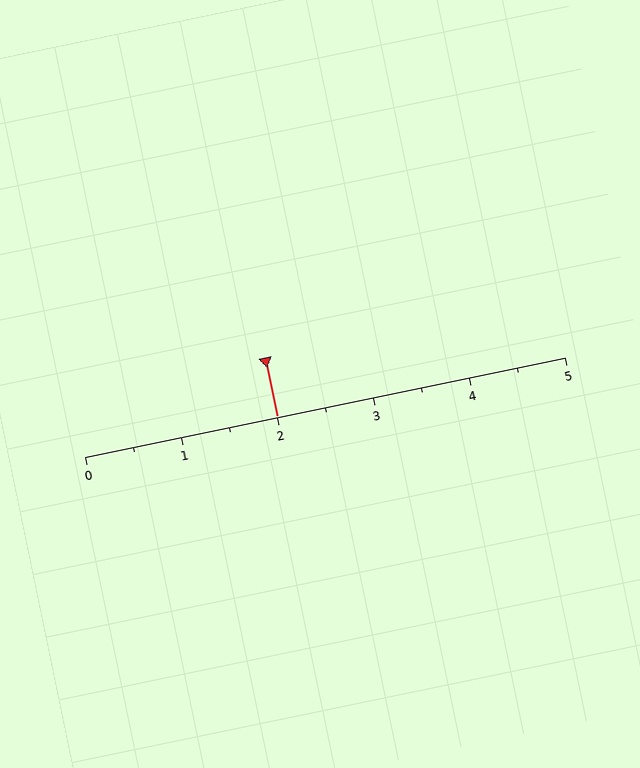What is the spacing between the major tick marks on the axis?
The major ticks are spaced 1 apart.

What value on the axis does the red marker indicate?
The marker indicates approximately 2.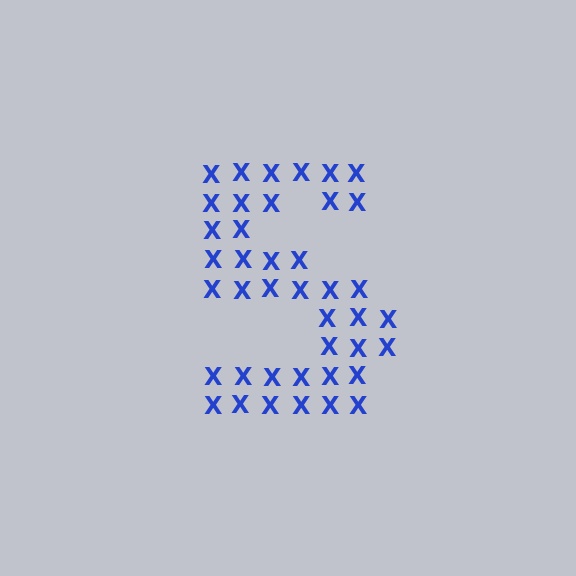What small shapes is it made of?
It is made of small letter X's.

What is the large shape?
The large shape is the letter S.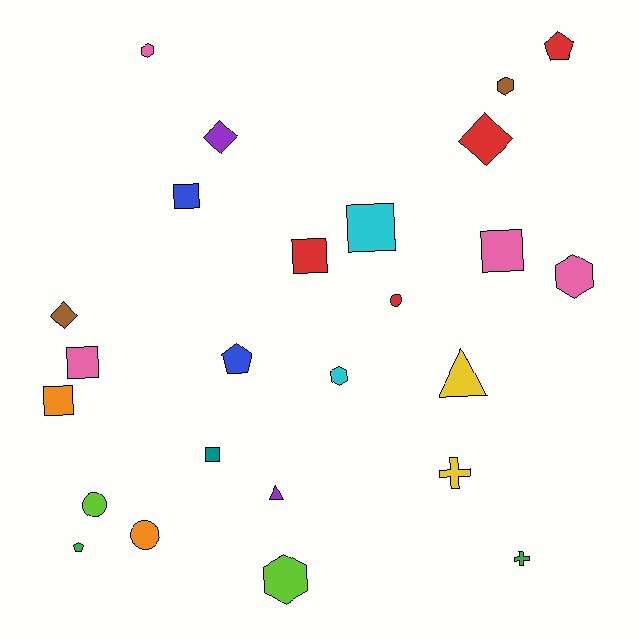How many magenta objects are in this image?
There are no magenta objects.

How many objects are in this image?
There are 25 objects.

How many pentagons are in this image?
There are 3 pentagons.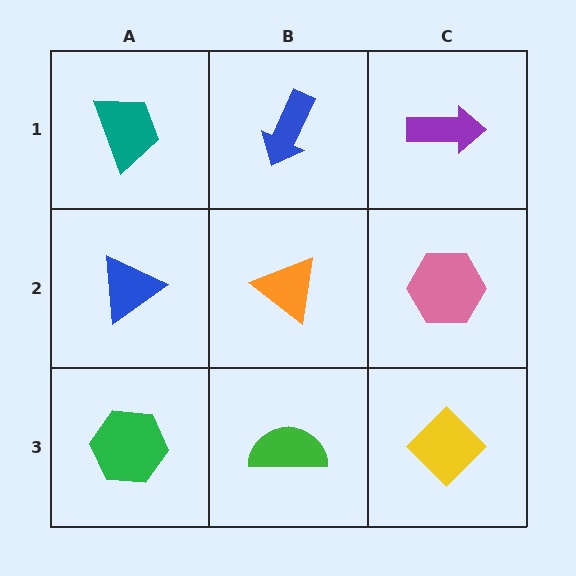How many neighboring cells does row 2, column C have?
3.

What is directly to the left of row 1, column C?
A blue arrow.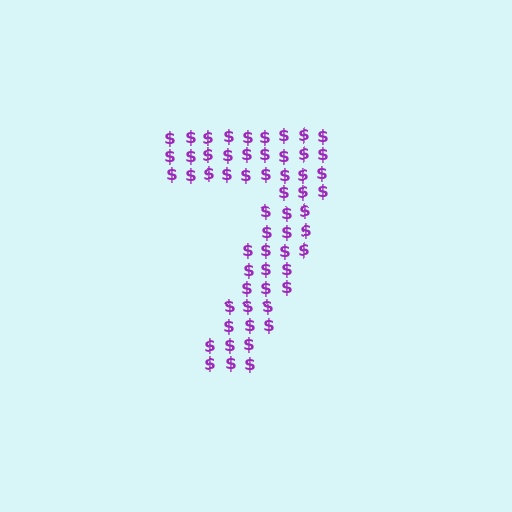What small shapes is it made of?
It is made of small dollar signs.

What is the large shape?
The large shape is the digit 7.